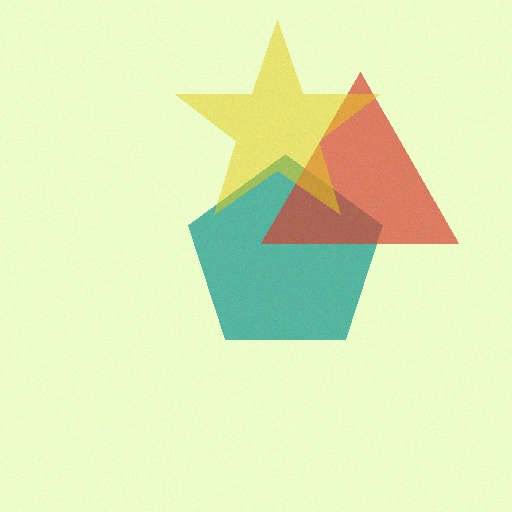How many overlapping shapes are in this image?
There are 3 overlapping shapes in the image.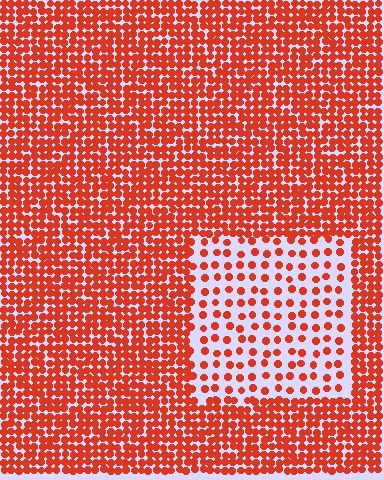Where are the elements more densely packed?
The elements are more densely packed outside the rectangle boundary.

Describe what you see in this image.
The image contains small red elements arranged at two different densities. A rectangle-shaped region is visible where the elements are less densely packed than the surrounding area.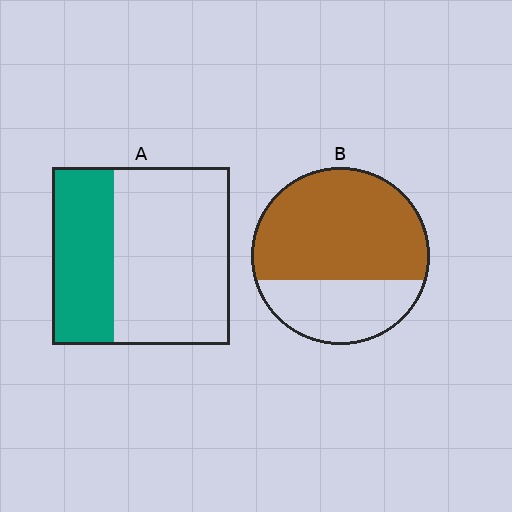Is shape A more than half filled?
No.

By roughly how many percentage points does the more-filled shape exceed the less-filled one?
By roughly 30 percentage points (B over A).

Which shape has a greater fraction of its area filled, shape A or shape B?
Shape B.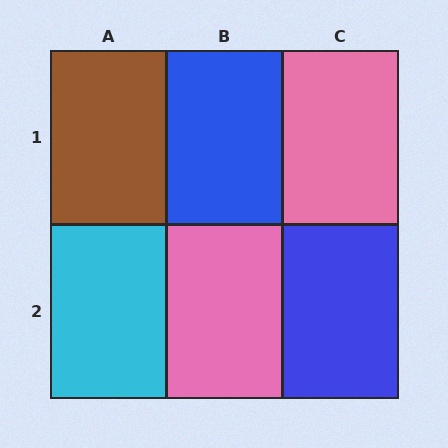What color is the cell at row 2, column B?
Pink.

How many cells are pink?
2 cells are pink.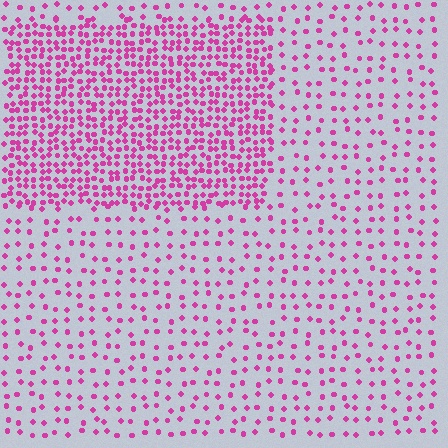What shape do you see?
I see a rectangle.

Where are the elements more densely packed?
The elements are more densely packed inside the rectangle boundary.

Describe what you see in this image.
The image contains small magenta elements arranged at two different densities. A rectangle-shaped region is visible where the elements are more densely packed than the surrounding area.